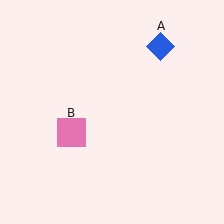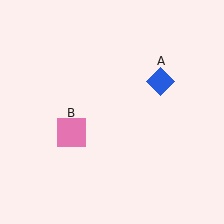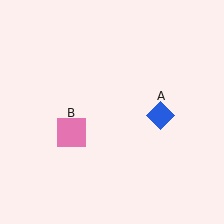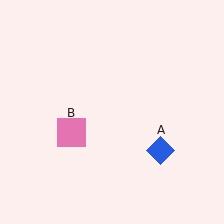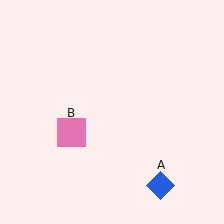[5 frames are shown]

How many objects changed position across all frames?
1 object changed position: blue diamond (object A).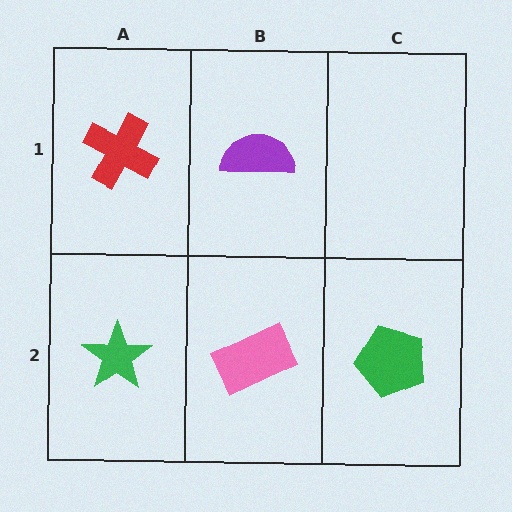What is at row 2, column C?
A green pentagon.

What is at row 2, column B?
A pink rectangle.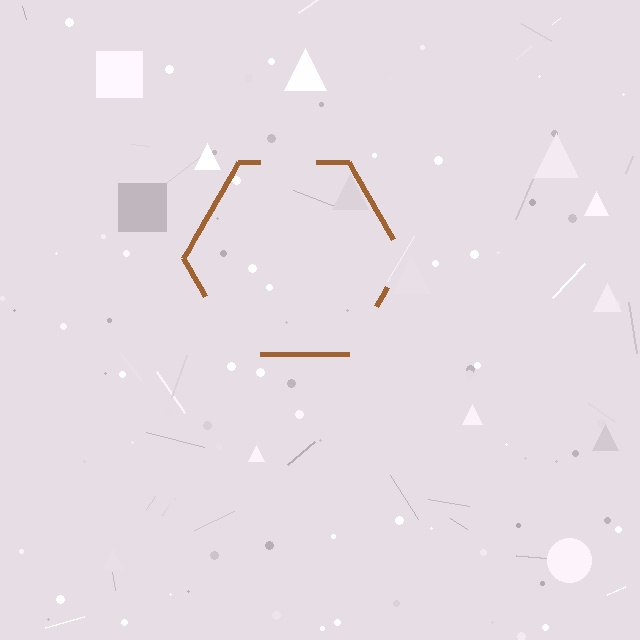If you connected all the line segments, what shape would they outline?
They would outline a hexagon.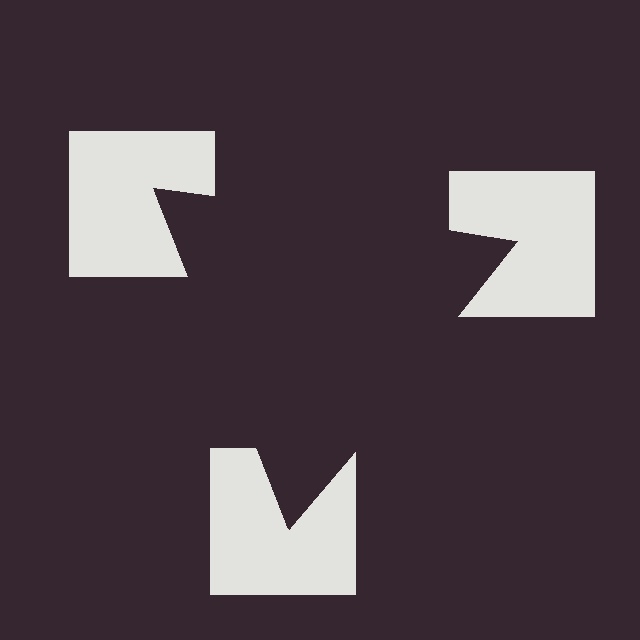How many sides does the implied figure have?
3 sides.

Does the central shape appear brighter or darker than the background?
It typically appears slightly darker than the background, even though no actual brightness change is drawn.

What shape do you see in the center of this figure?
An illusory triangle — its edges are inferred from the aligned wedge cuts in the notched squares, not physically drawn.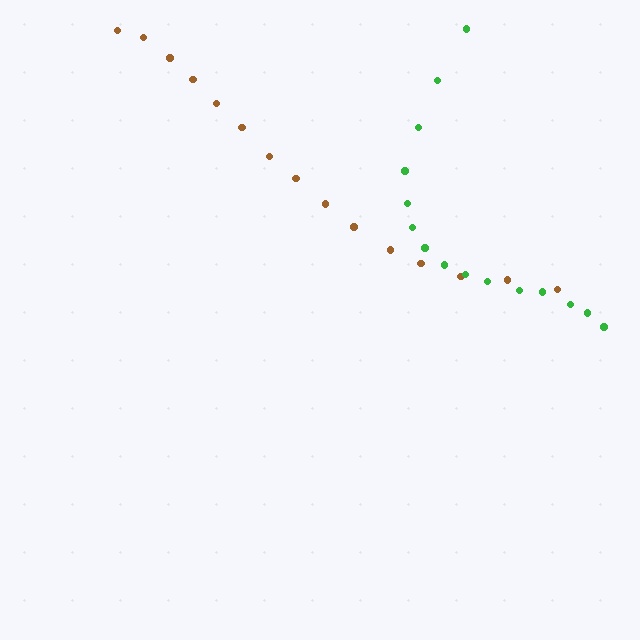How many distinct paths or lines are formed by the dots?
There are 2 distinct paths.